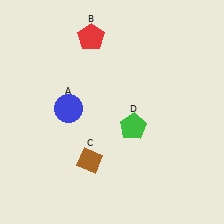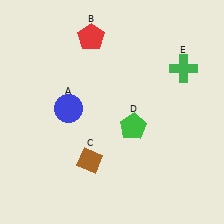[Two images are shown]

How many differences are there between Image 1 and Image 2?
There is 1 difference between the two images.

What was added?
A green cross (E) was added in Image 2.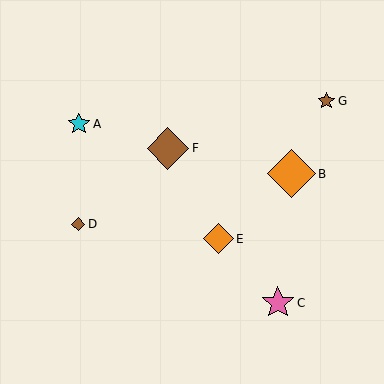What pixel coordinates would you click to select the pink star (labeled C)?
Click at (278, 303) to select the pink star C.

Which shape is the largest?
The orange diamond (labeled B) is the largest.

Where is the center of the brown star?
The center of the brown star is at (326, 101).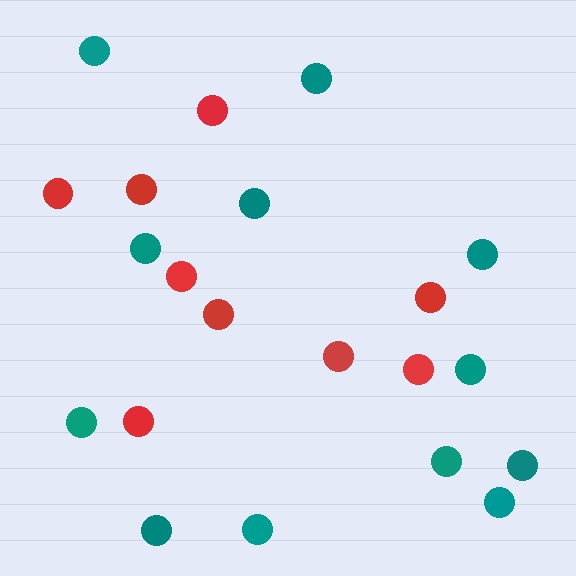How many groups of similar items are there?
There are 2 groups: one group of teal circles (12) and one group of red circles (9).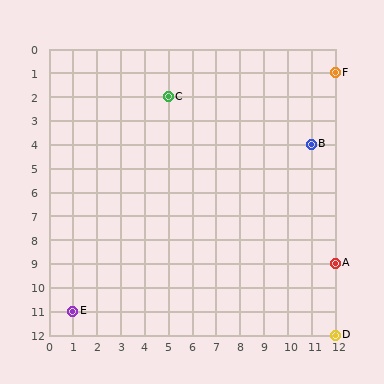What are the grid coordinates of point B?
Point B is at grid coordinates (11, 4).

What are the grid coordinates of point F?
Point F is at grid coordinates (12, 1).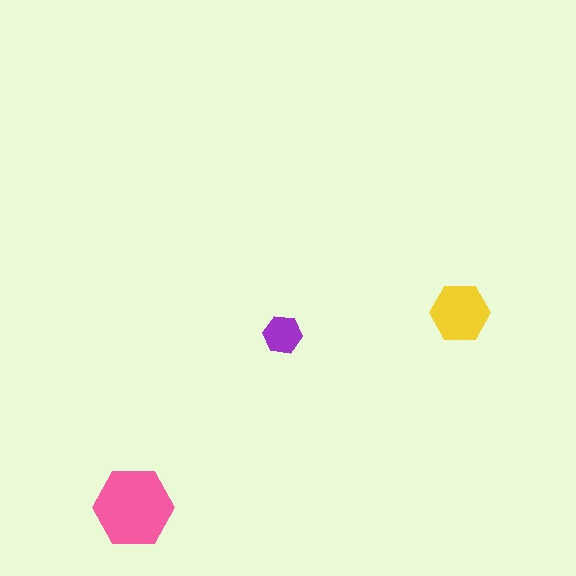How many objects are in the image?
There are 3 objects in the image.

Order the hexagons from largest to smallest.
the pink one, the yellow one, the purple one.